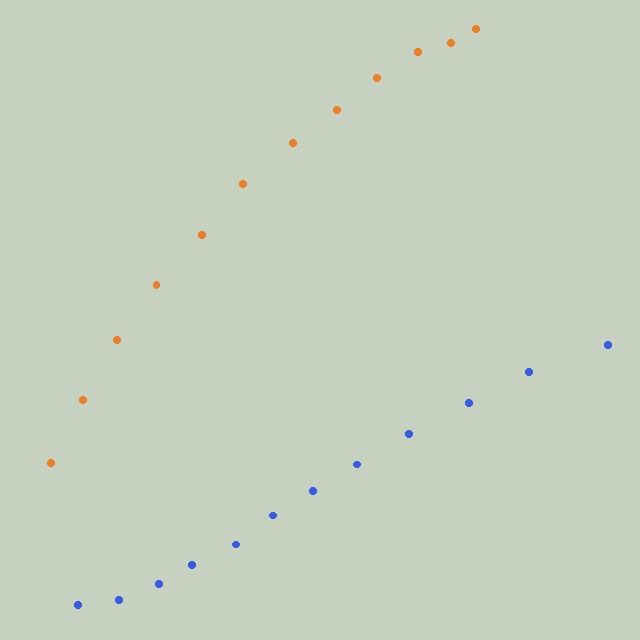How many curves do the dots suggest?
There are 2 distinct paths.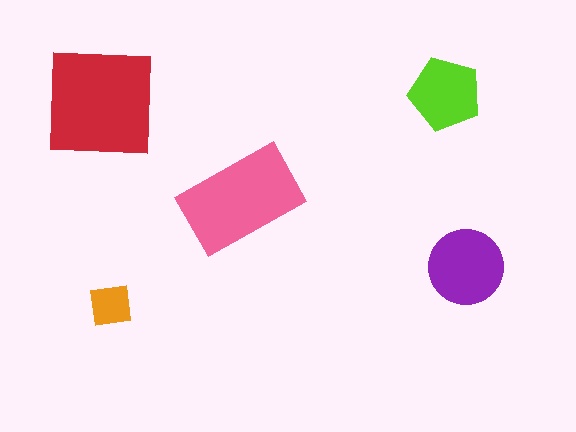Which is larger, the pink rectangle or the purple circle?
The pink rectangle.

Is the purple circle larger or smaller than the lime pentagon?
Larger.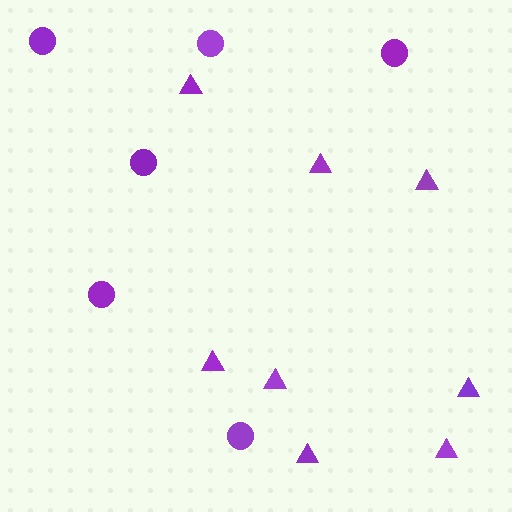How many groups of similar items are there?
There are 2 groups: one group of circles (6) and one group of triangles (8).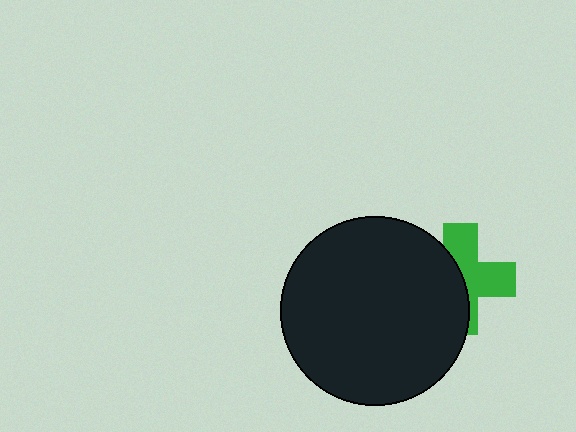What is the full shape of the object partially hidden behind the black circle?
The partially hidden object is a green cross.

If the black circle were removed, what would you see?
You would see the complete green cross.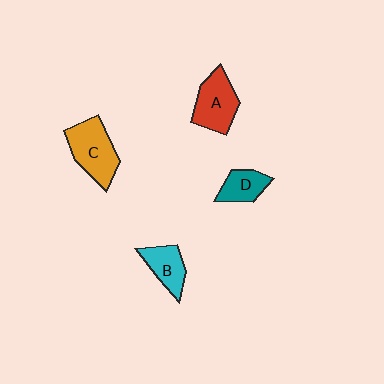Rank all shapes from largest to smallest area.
From largest to smallest: C (orange), A (red), B (cyan), D (teal).